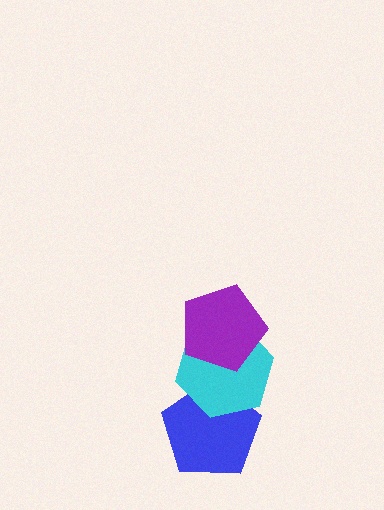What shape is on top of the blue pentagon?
The cyan hexagon is on top of the blue pentagon.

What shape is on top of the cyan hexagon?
The purple pentagon is on top of the cyan hexagon.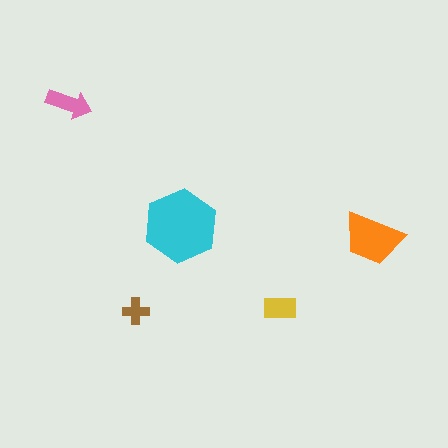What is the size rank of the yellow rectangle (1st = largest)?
4th.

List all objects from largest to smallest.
The cyan hexagon, the orange trapezoid, the pink arrow, the yellow rectangle, the brown cross.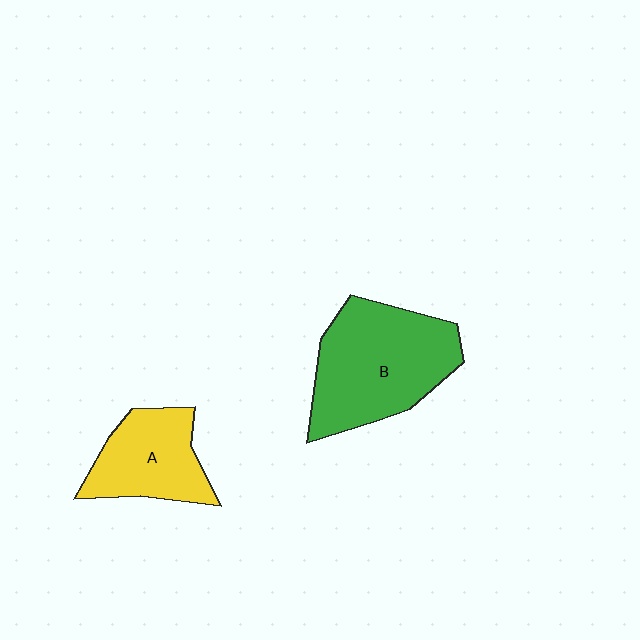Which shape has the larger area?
Shape B (green).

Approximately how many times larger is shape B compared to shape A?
Approximately 1.6 times.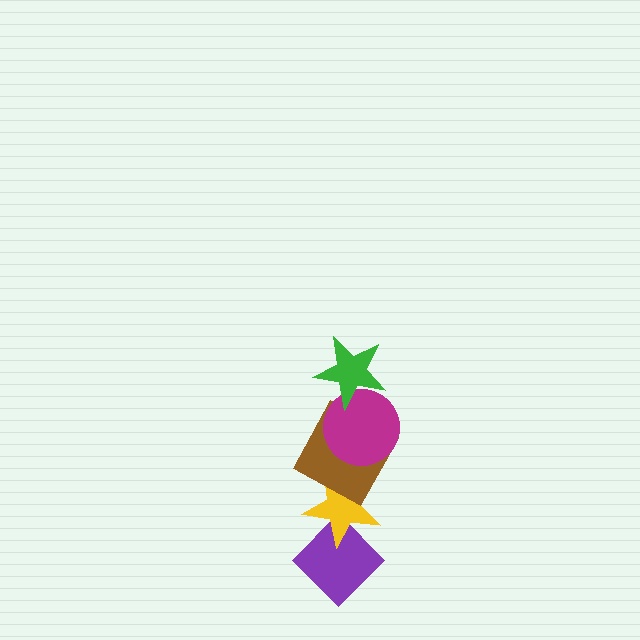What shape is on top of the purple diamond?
The yellow star is on top of the purple diamond.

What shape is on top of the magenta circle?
The green star is on top of the magenta circle.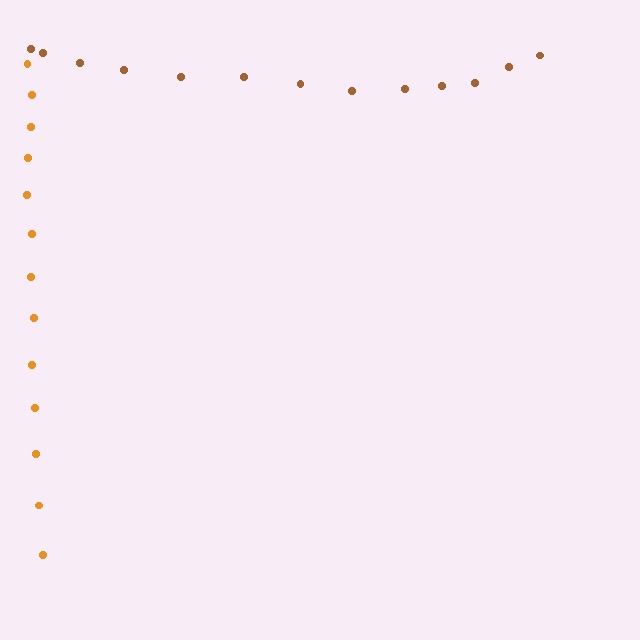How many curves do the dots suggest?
There are 2 distinct paths.